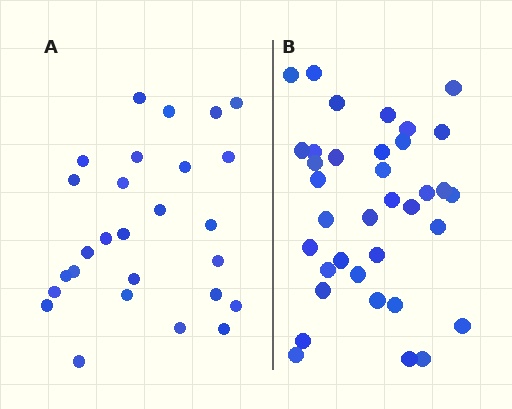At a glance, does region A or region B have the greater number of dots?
Region B (the right region) has more dots.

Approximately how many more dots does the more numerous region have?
Region B has roughly 8 or so more dots than region A.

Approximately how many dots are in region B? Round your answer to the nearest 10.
About 40 dots. (The exact count is 36, which rounds to 40.)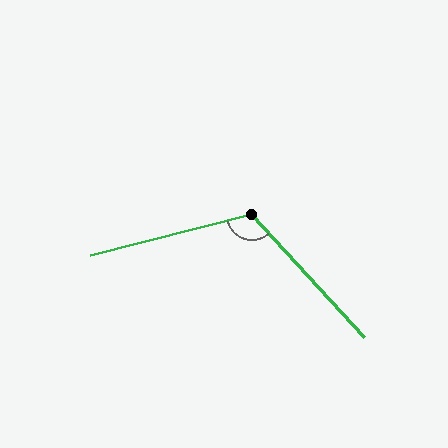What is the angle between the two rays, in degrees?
Approximately 119 degrees.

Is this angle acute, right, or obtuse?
It is obtuse.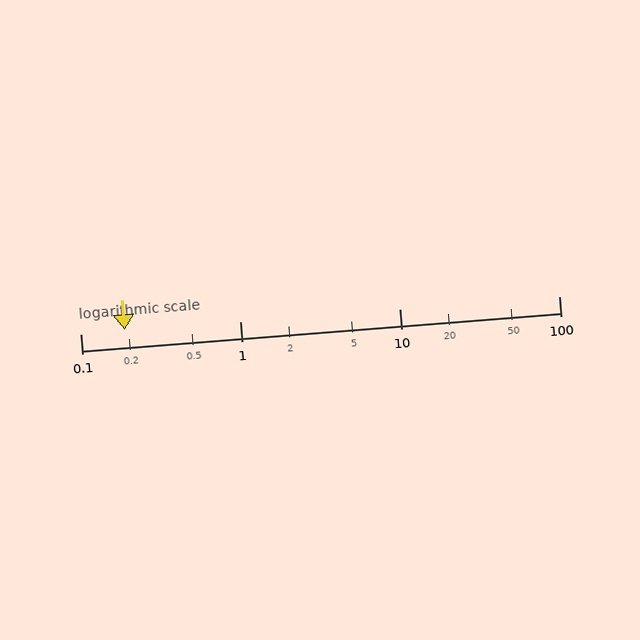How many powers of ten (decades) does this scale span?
The scale spans 3 decades, from 0.1 to 100.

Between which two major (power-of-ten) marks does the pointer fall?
The pointer is between 0.1 and 1.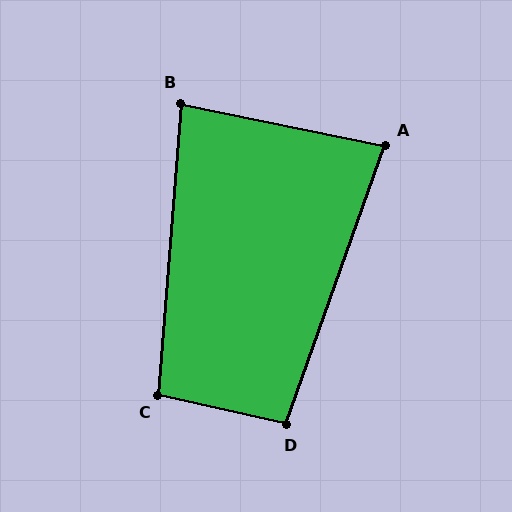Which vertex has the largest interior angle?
C, at approximately 98 degrees.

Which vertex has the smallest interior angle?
A, at approximately 82 degrees.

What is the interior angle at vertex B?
Approximately 83 degrees (acute).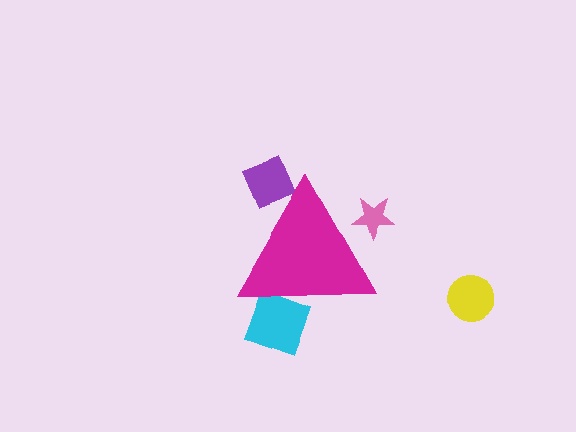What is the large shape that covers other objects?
A magenta triangle.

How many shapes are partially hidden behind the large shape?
3 shapes are partially hidden.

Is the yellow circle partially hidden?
No, the yellow circle is fully visible.